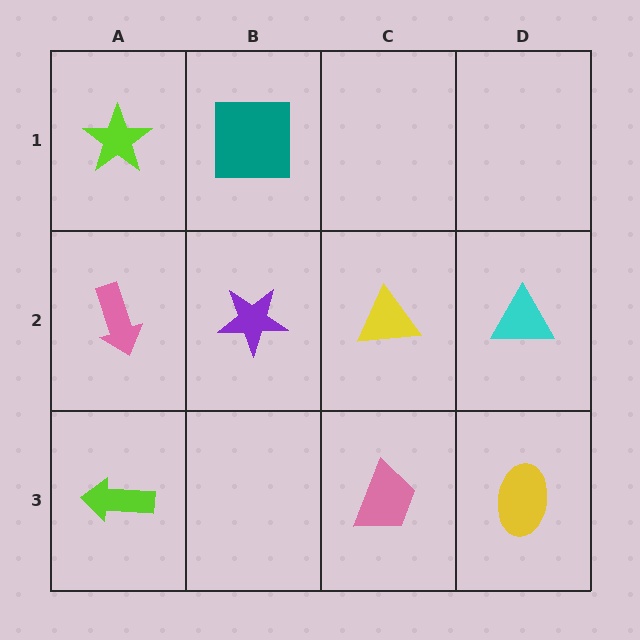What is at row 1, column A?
A lime star.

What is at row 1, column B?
A teal square.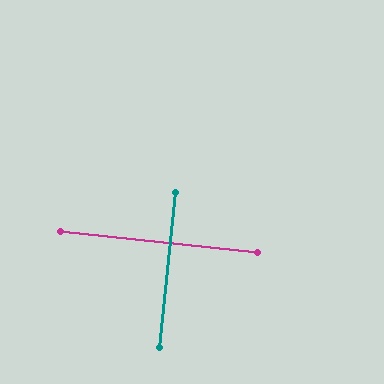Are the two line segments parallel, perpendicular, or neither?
Perpendicular — they meet at approximately 90°.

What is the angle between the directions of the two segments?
Approximately 90 degrees.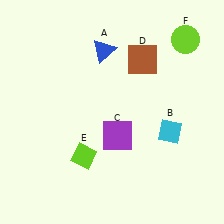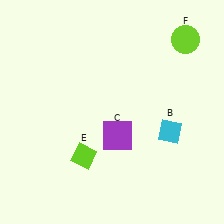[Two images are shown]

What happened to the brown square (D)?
The brown square (D) was removed in Image 2. It was in the top-right area of Image 1.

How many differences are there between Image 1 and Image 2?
There are 2 differences between the two images.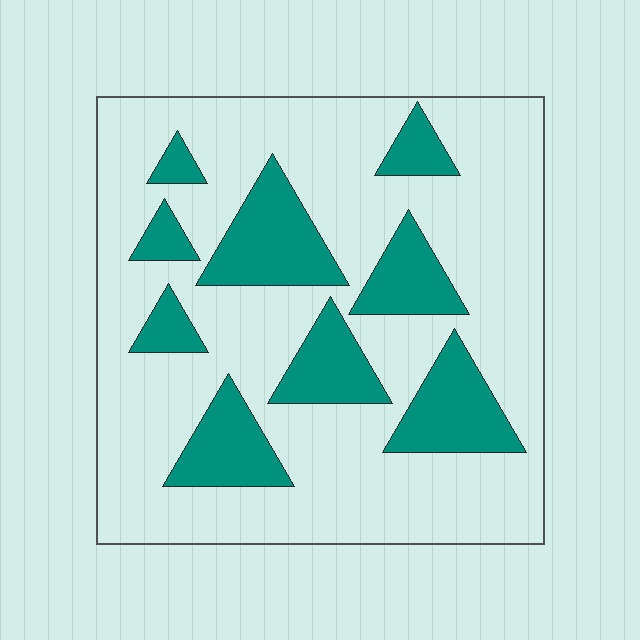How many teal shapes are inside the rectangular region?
9.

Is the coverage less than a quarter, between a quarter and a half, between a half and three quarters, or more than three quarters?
Between a quarter and a half.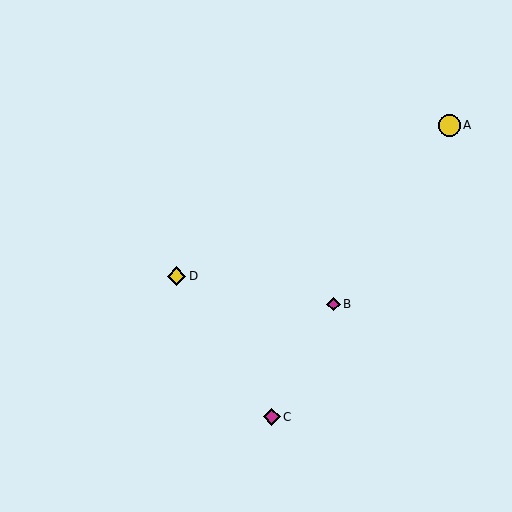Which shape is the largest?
The yellow circle (labeled A) is the largest.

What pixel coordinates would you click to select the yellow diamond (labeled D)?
Click at (177, 276) to select the yellow diamond D.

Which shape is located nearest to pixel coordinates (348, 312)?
The magenta diamond (labeled B) at (333, 304) is nearest to that location.